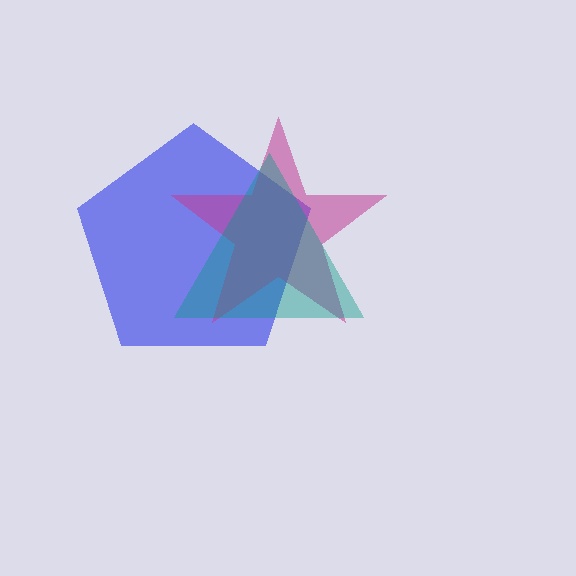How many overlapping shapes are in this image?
There are 3 overlapping shapes in the image.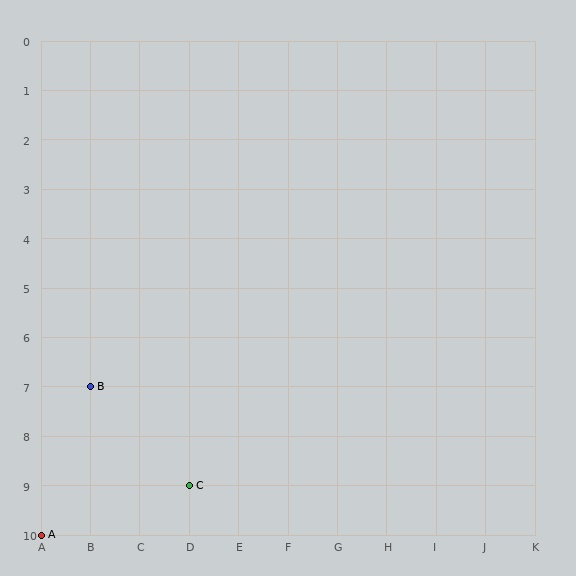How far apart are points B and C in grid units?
Points B and C are 2 columns and 2 rows apart (about 2.8 grid units diagonally).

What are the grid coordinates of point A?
Point A is at grid coordinates (A, 10).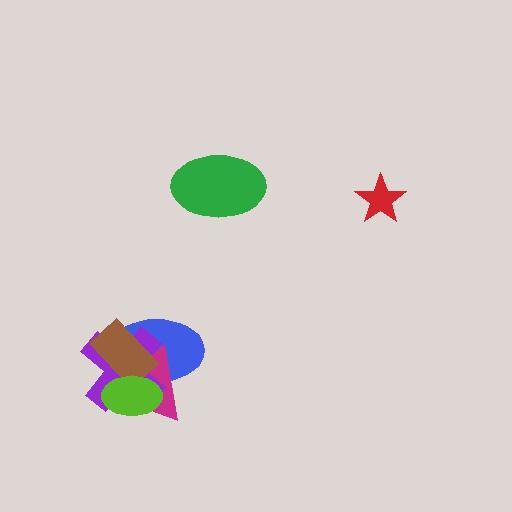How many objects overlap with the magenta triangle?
4 objects overlap with the magenta triangle.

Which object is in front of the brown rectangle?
The lime ellipse is in front of the brown rectangle.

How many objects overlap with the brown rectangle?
4 objects overlap with the brown rectangle.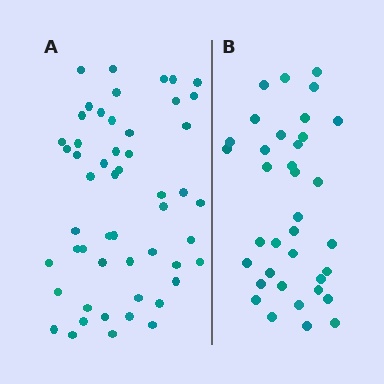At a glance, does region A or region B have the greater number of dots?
Region A (the left region) has more dots.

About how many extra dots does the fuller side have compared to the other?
Region A has approximately 15 more dots than region B.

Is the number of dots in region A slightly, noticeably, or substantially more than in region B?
Region A has noticeably more, but not dramatically so. The ratio is roughly 1.4 to 1.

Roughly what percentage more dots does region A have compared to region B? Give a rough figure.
About 45% more.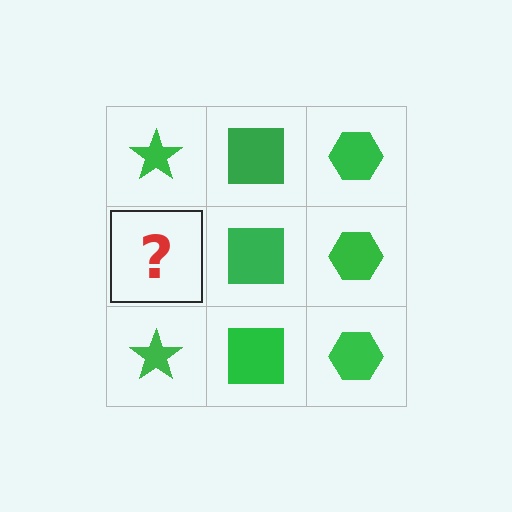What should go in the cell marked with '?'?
The missing cell should contain a green star.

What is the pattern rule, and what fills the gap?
The rule is that each column has a consistent shape. The gap should be filled with a green star.